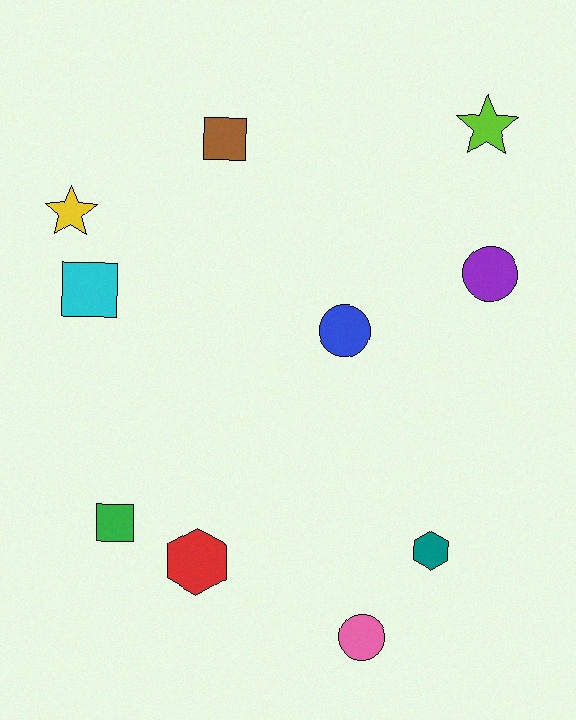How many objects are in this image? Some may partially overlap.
There are 10 objects.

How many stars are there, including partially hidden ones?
There are 2 stars.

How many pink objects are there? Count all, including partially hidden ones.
There is 1 pink object.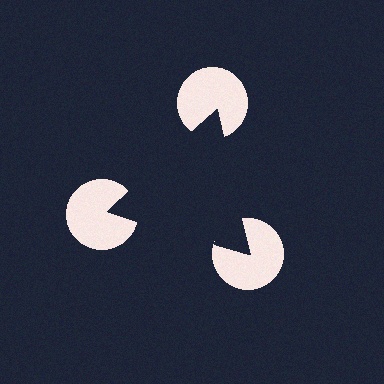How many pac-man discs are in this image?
There are 3 — one at each vertex of the illusory triangle.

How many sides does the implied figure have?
3 sides.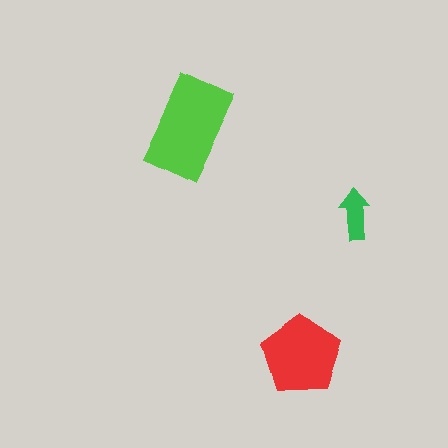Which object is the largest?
The lime rectangle.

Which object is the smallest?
The green arrow.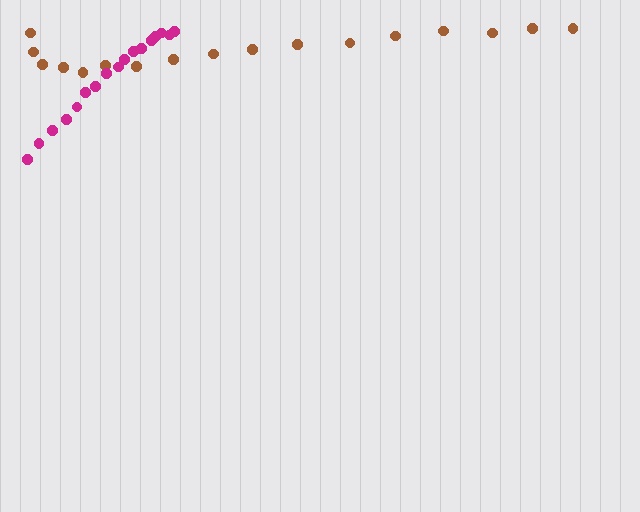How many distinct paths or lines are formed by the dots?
There are 2 distinct paths.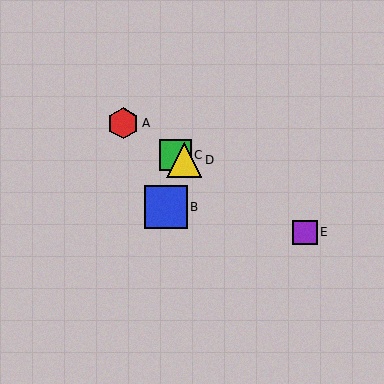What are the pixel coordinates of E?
Object E is at (305, 232).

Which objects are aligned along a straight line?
Objects A, C, D, E are aligned along a straight line.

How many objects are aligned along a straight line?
4 objects (A, C, D, E) are aligned along a straight line.